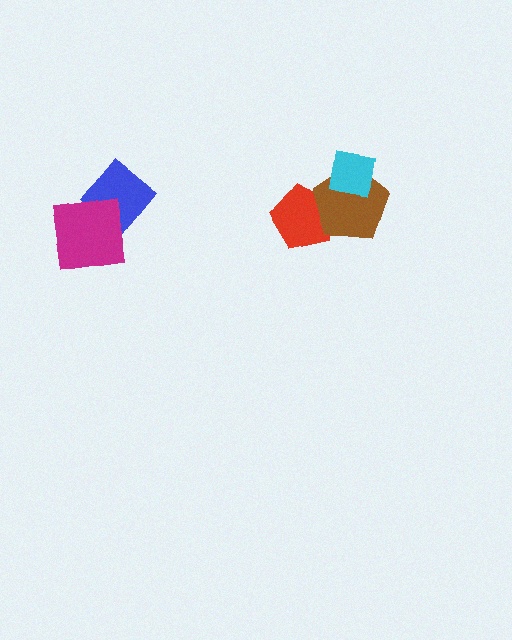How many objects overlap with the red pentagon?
1 object overlaps with the red pentagon.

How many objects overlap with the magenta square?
1 object overlaps with the magenta square.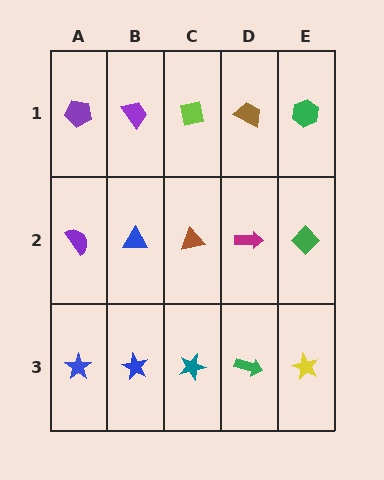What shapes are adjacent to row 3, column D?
A magenta arrow (row 2, column D), a teal star (row 3, column C), a yellow star (row 3, column E).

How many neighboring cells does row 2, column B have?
4.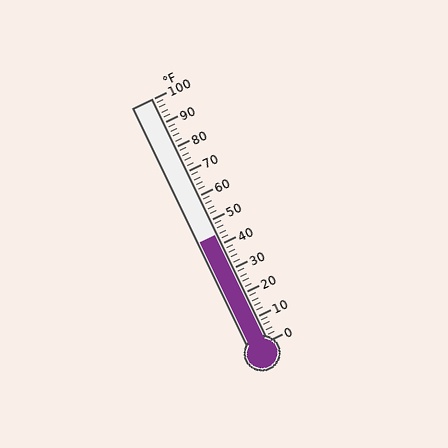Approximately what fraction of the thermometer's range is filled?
The thermometer is filled to approximately 45% of its range.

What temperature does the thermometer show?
The thermometer shows approximately 44°F.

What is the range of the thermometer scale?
The thermometer scale ranges from 0°F to 100°F.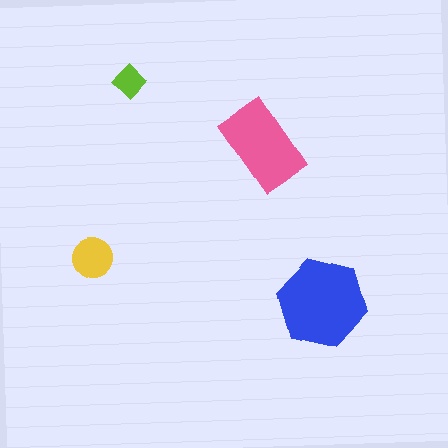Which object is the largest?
The blue hexagon.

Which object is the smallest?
The lime diamond.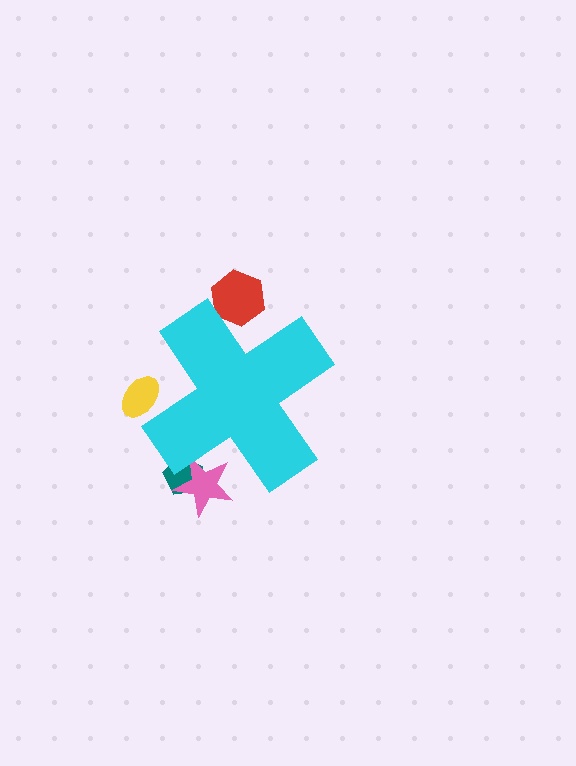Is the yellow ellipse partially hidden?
Yes, the yellow ellipse is partially hidden behind the cyan cross.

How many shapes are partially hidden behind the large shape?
4 shapes are partially hidden.